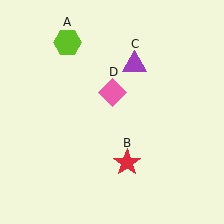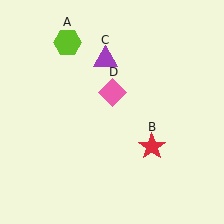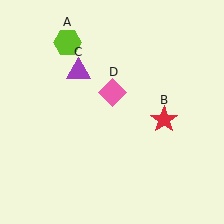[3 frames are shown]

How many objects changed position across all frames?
2 objects changed position: red star (object B), purple triangle (object C).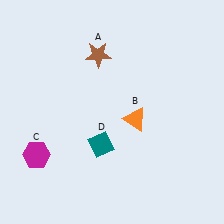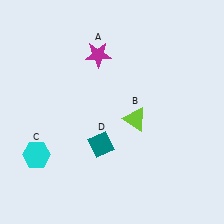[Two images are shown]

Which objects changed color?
A changed from brown to magenta. B changed from orange to lime. C changed from magenta to cyan.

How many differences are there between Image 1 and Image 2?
There are 3 differences between the two images.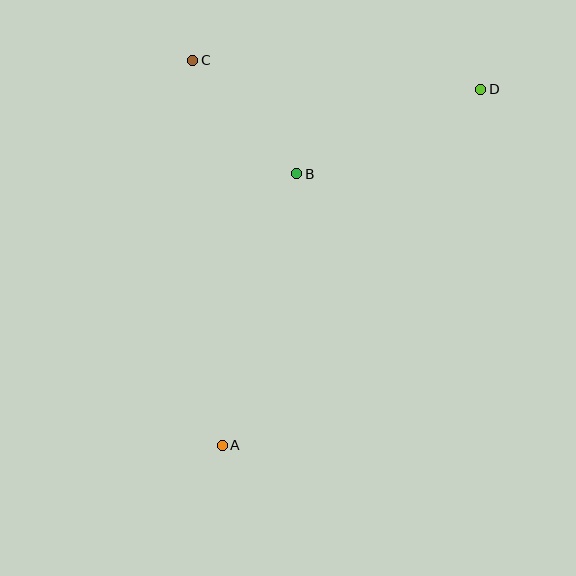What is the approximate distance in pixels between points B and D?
The distance between B and D is approximately 202 pixels.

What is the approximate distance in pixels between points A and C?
The distance between A and C is approximately 386 pixels.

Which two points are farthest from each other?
Points A and D are farthest from each other.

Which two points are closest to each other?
Points B and C are closest to each other.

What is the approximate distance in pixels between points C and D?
The distance between C and D is approximately 290 pixels.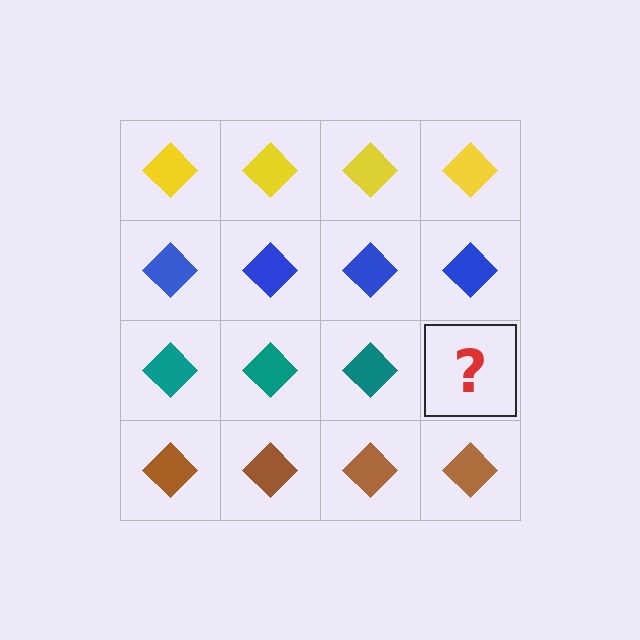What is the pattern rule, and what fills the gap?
The rule is that each row has a consistent color. The gap should be filled with a teal diamond.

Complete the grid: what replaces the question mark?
The question mark should be replaced with a teal diamond.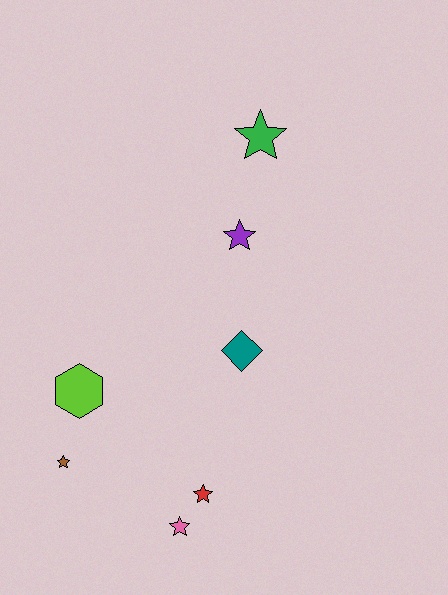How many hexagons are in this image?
There is 1 hexagon.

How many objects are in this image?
There are 7 objects.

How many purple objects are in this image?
There is 1 purple object.